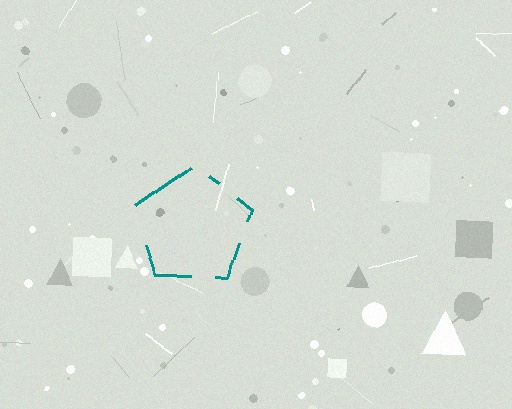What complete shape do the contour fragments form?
The contour fragments form a pentagon.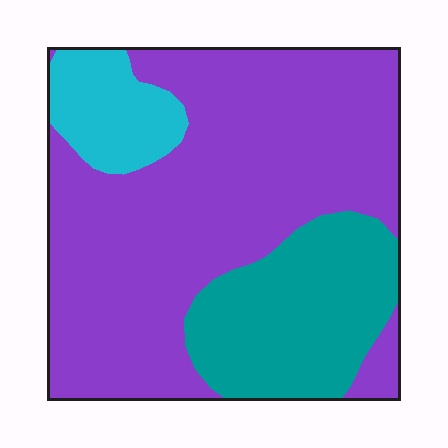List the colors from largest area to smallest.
From largest to smallest: purple, teal, cyan.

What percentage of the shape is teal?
Teal covers around 25% of the shape.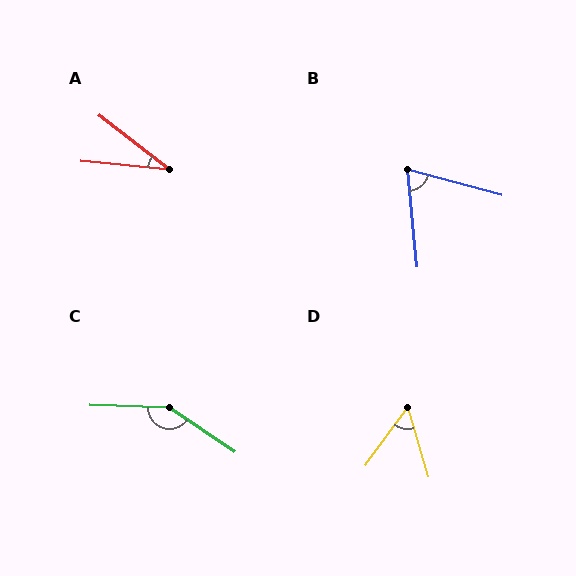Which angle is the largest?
C, at approximately 148 degrees.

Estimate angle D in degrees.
Approximately 53 degrees.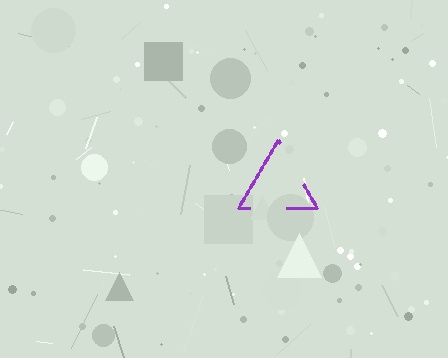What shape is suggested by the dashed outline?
The dashed outline suggests a triangle.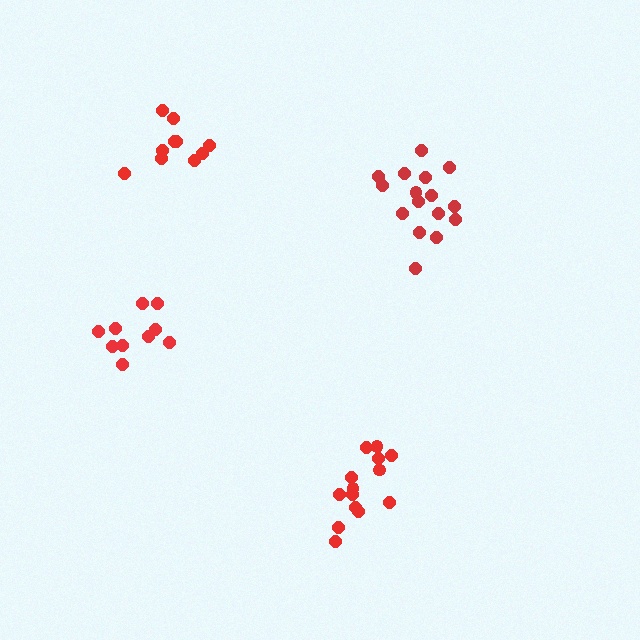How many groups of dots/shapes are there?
There are 4 groups.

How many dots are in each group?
Group 1: 16 dots, Group 2: 14 dots, Group 3: 10 dots, Group 4: 10 dots (50 total).